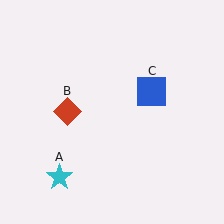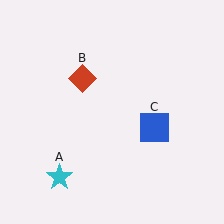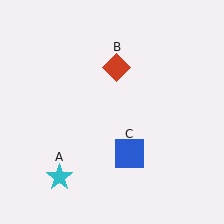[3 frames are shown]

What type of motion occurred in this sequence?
The red diamond (object B), blue square (object C) rotated clockwise around the center of the scene.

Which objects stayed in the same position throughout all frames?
Cyan star (object A) remained stationary.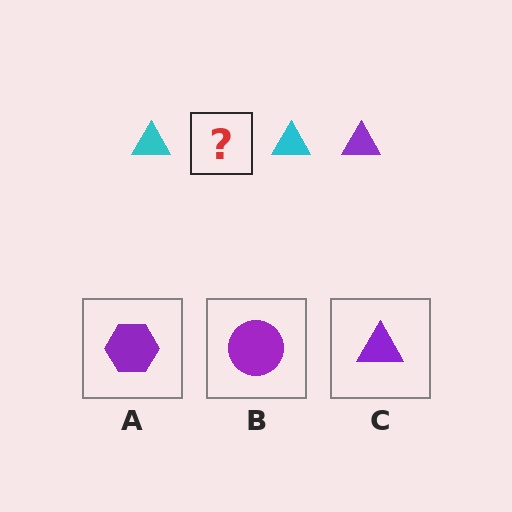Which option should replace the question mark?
Option C.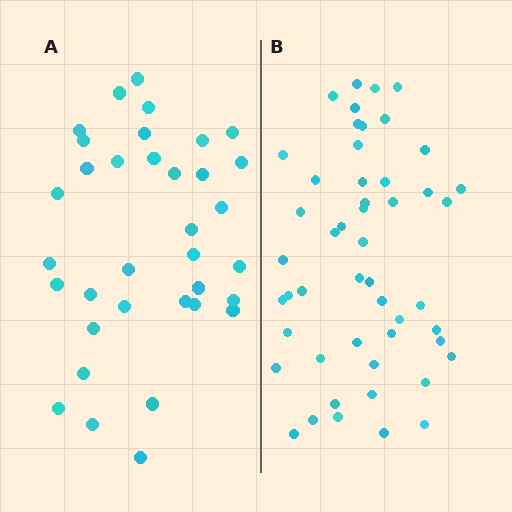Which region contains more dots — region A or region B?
Region B (the right region) has more dots.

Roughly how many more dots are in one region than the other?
Region B has approximately 15 more dots than region A.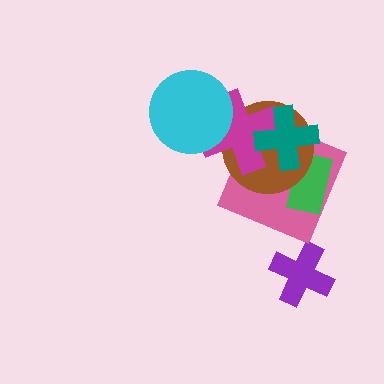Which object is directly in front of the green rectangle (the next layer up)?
The brown circle is directly in front of the green rectangle.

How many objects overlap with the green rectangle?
3 objects overlap with the green rectangle.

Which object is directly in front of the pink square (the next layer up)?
The green rectangle is directly in front of the pink square.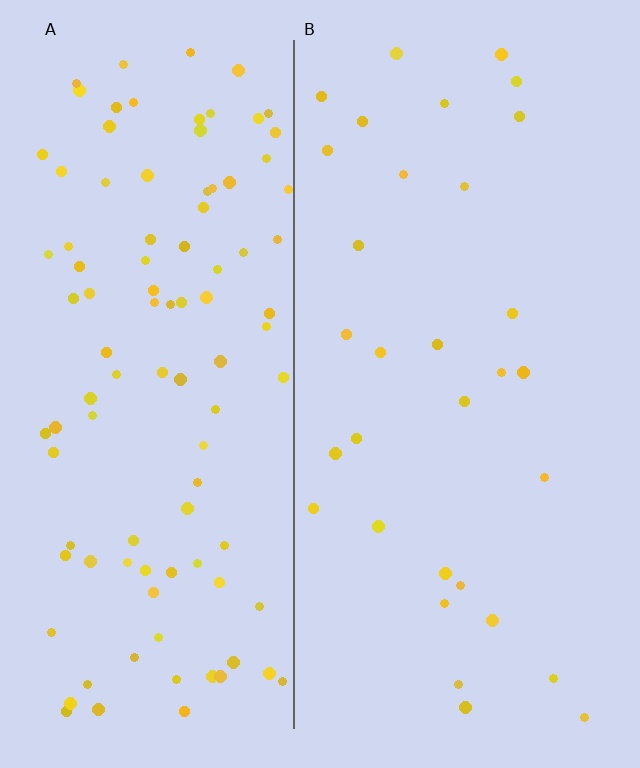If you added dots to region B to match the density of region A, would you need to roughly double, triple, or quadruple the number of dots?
Approximately triple.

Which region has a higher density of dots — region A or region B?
A (the left).